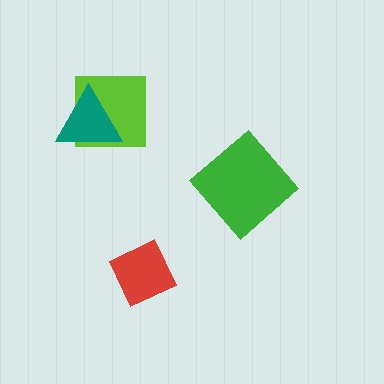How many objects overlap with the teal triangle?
1 object overlaps with the teal triangle.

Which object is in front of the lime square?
The teal triangle is in front of the lime square.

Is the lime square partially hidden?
Yes, it is partially covered by another shape.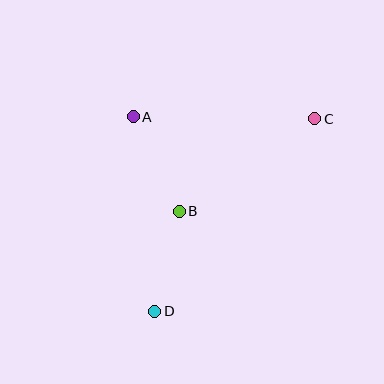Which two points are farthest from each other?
Points C and D are farthest from each other.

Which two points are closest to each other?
Points B and D are closest to each other.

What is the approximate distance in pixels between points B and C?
The distance between B and C is approximately 164 pixels.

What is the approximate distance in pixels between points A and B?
The distance between A and B is approximately 105 pixels.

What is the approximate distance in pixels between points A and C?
The distance between A and C is approximately 182 pixels.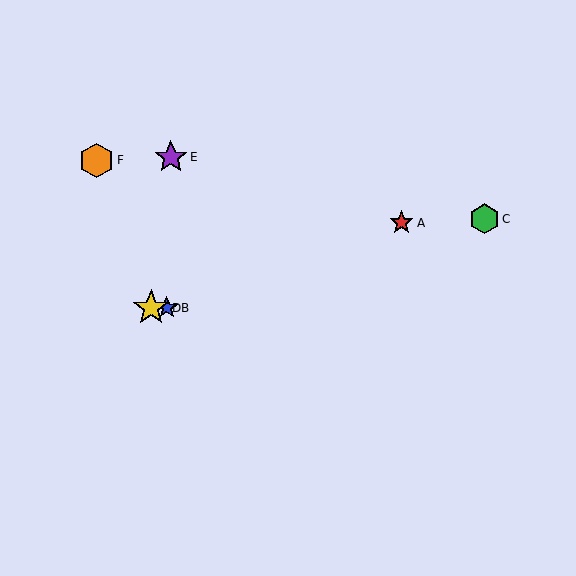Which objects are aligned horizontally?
Objects B, D are aligned horizontally.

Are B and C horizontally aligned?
No, B is at y≈308 and C is at y≈219.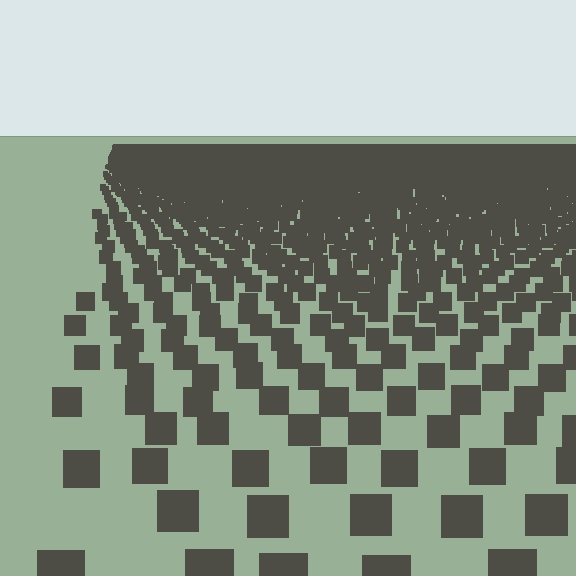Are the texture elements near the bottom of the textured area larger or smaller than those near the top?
Larger. Near the bottom, elements are closer to the viewer and appear at a bigger on-screen size.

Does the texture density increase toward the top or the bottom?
Density increases toward the top.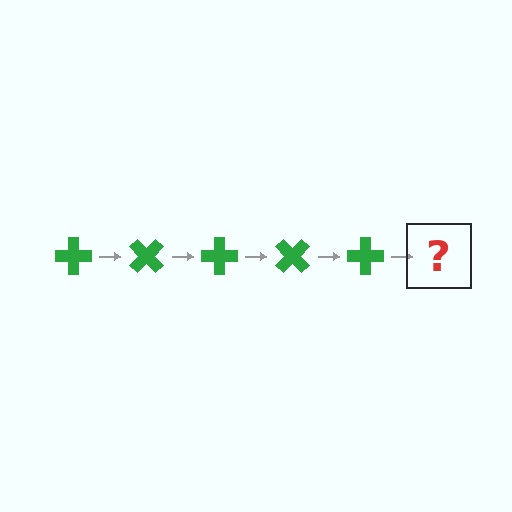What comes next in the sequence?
The next element should be a green cross rotated 225 degrees.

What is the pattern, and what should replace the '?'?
The pattern is that the cross rotates 45 degrees each step. The '?' should be a green cross rotated 225 degrees.